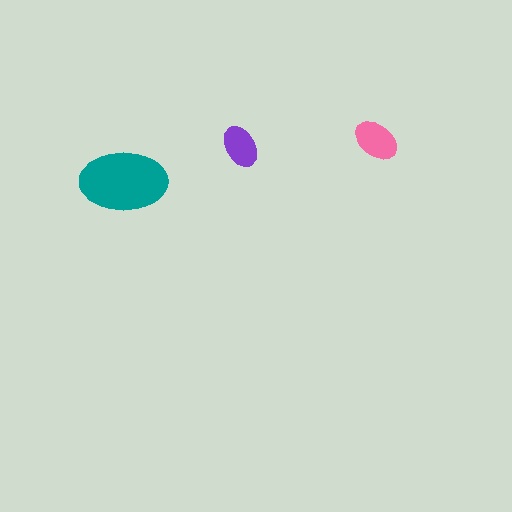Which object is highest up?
The pink ellipse is topmost.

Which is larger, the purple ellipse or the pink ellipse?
The pink one.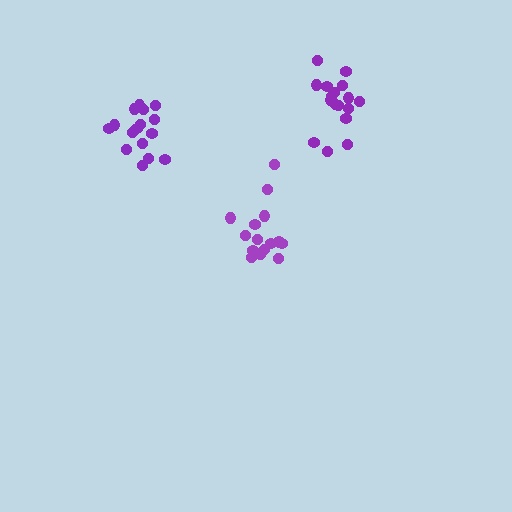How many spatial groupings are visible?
There are 3 spatial groupings.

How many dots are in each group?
Group 1: 16 dots, Group 2: 17 dots, Group 3: 15 dots (48 total).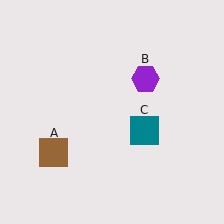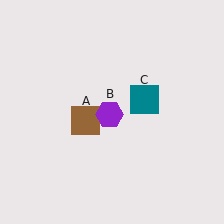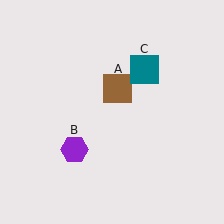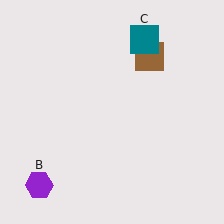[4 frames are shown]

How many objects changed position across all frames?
3 objects changed position: brown square (object A), purple hexagon (object B), teal square (object C).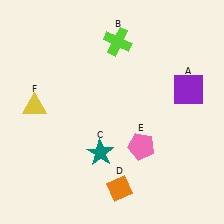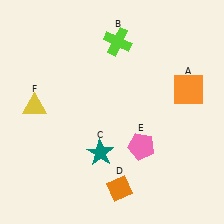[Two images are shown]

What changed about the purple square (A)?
In Image 1, A is purple. In Image 2, it changed to orange.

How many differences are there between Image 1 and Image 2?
There is 1 difference between the two images.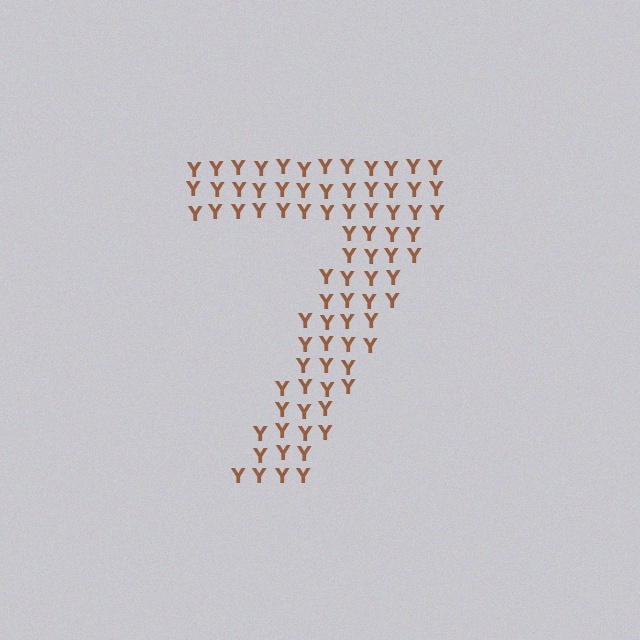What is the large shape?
The large shape is the digit 7.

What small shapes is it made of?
It is made of small letter Y's.